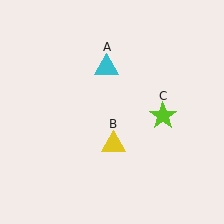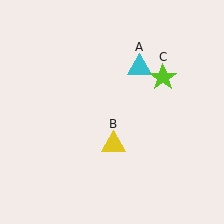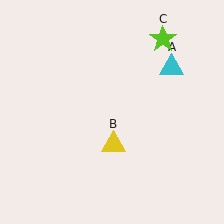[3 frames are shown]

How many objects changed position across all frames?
2 objects changed position: cyan triangle (object A), lime star (object C).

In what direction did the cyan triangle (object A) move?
The cyan triangle (object A) moved right.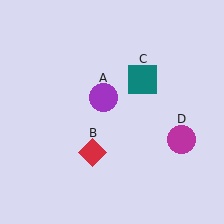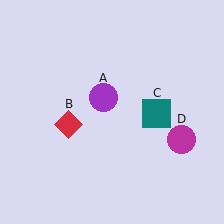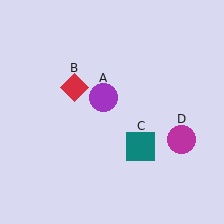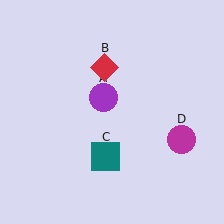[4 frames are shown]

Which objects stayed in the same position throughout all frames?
Purple circle (object A) and magenta circle (object D) remained stationary.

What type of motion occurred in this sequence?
The red diamond (object B), teal square (object C) rotated clockwise around the center of the scene.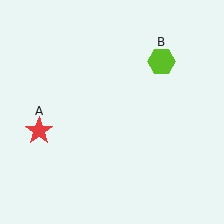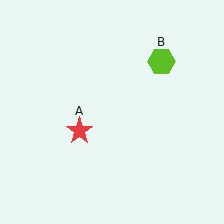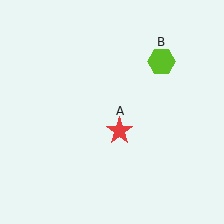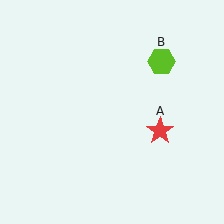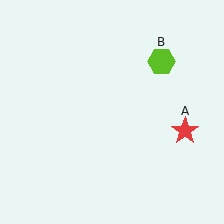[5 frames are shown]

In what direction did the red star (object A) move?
The red star (object A) moved right.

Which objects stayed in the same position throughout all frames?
Lime hexagon (object B) remained stationary.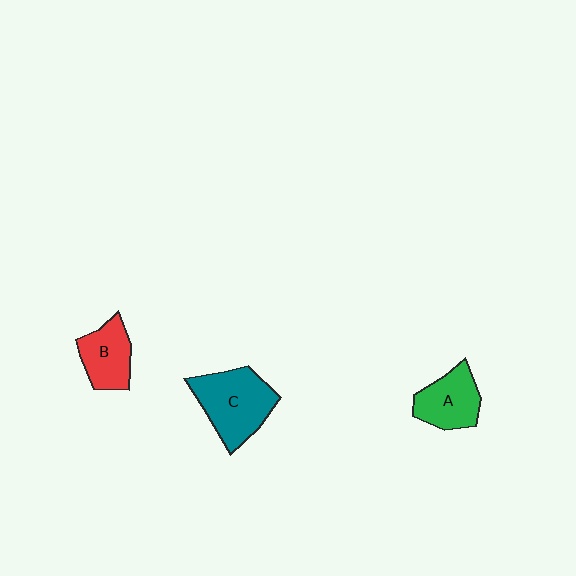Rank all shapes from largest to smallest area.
From largest to smallest: C (teal), A (green), B (red).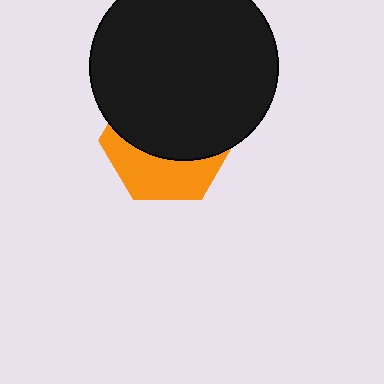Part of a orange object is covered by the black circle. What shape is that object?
It is a hexagon.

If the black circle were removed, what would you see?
You would see the complete orange hexagon.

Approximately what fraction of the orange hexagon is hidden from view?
Roughly 62% of the orange hexagon is hidden behind the black circle.